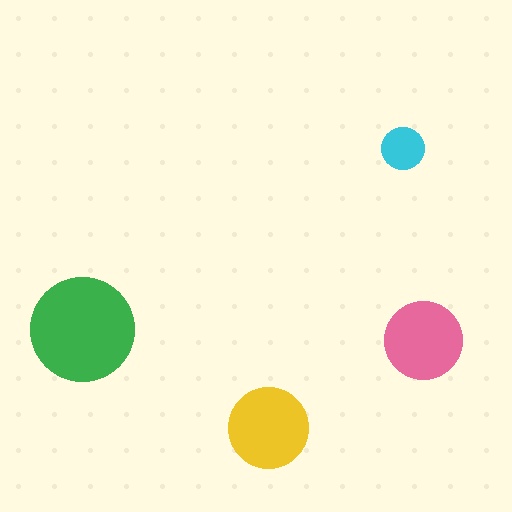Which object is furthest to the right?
The pink circle is rightmost.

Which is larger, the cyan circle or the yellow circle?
The yellow one.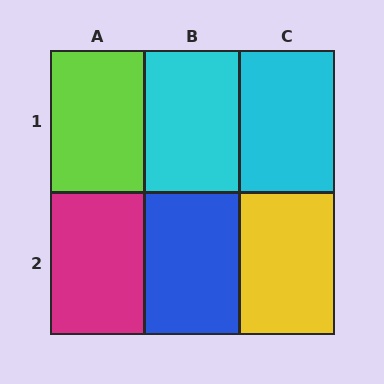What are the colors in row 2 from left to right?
Magenta, blue, yellow.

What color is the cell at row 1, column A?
Lime.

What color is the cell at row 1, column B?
Cyan.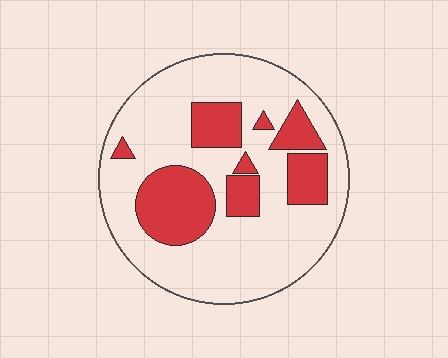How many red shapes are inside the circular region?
8.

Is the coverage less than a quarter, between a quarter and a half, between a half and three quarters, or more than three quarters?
Between a quarter and a half.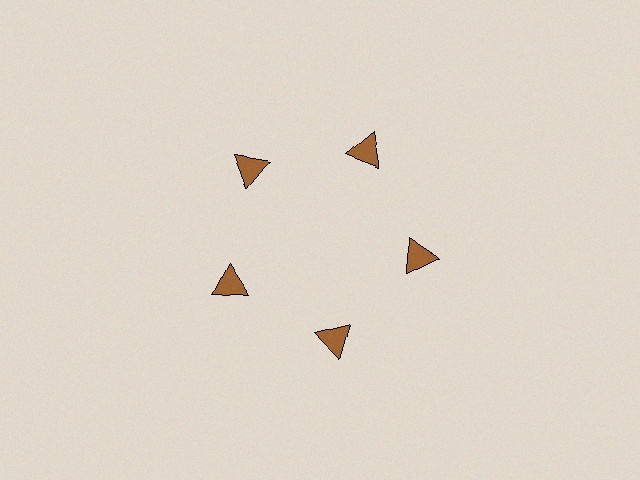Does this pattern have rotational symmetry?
Yes, this pattern has 5-fold rotational symmetry. It looks the same after rotating 72 degrees around the center.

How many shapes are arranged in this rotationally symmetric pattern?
There are 5 shapes, arranged in 5 groups of 1.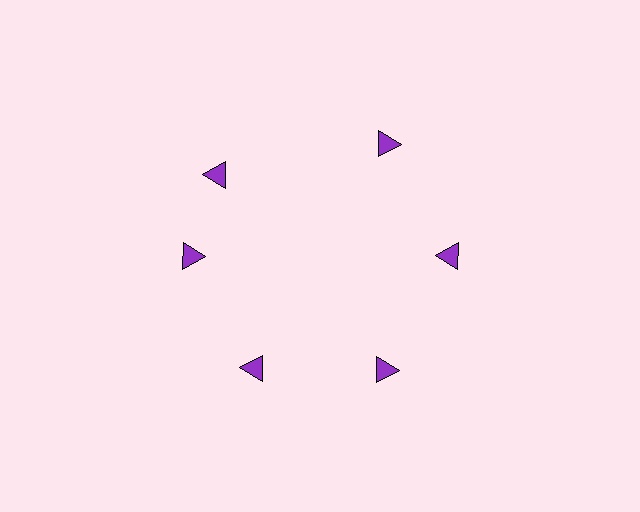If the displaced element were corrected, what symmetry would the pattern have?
It would have 6-fold rotational symmetry — the pattern would map onto itself every 60 degrees.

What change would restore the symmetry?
The symmetry would be restored by rotating it back into even spacing with its neighbors so that all 6 triangles sit at equal angles and equal distance from the center.